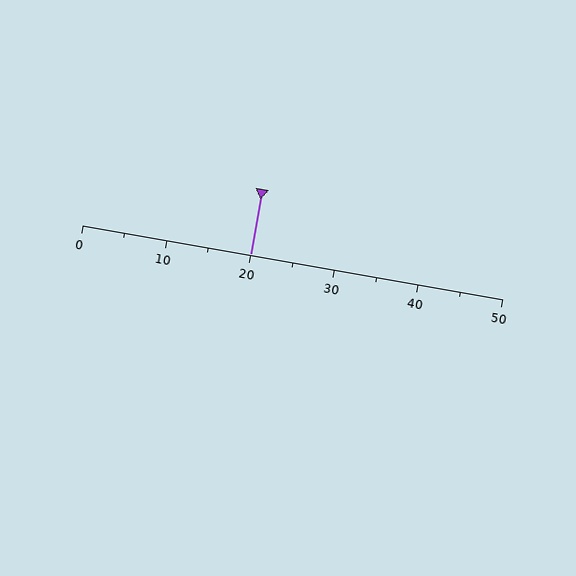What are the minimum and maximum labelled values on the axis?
The axis runs from 0 to 50.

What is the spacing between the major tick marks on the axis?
The major ticks are spaced 10 apart.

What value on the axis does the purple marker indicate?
The marker indicates approximately 20.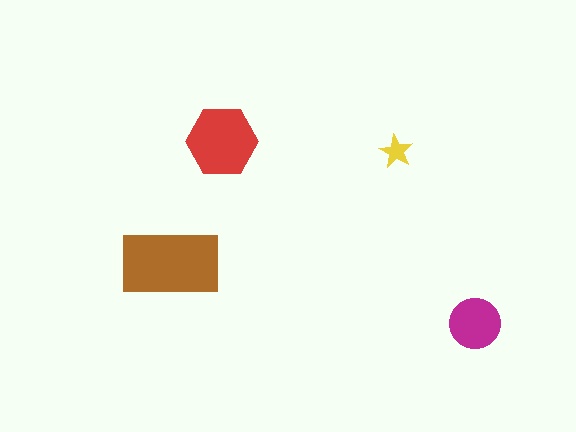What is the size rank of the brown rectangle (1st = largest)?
1st.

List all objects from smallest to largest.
The yellow star, the magenta circle, the red hexagon, the brown rectangle.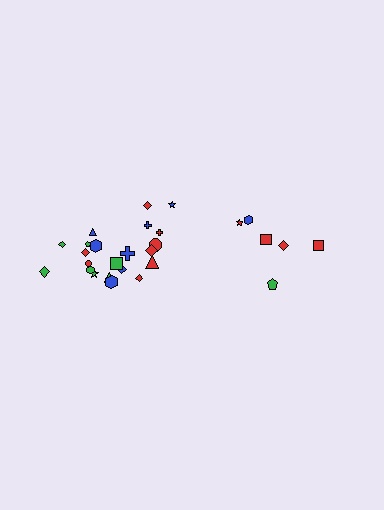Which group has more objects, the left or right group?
The left group.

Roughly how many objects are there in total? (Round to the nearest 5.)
Roughly 30 objects in total.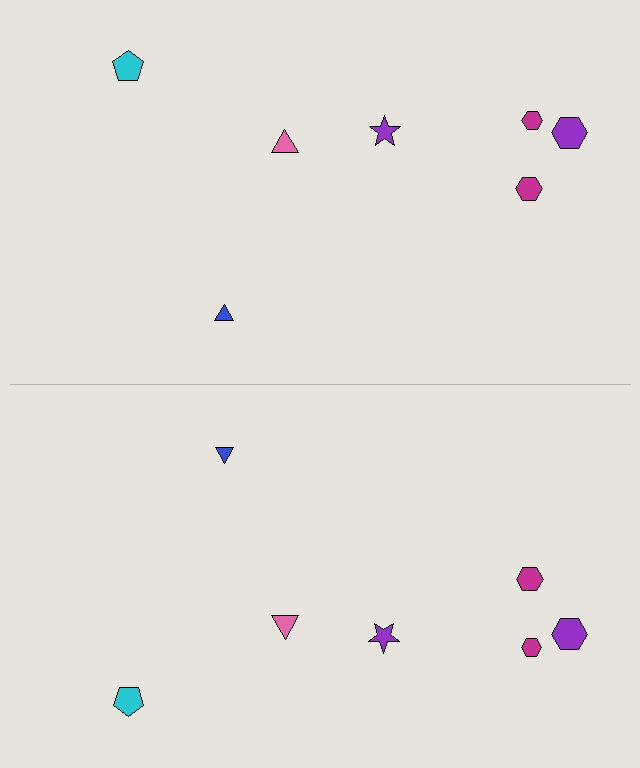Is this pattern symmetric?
Yes, this pattern has bilateral (reflection) symmetry.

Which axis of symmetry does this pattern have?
The pattern has a horizontal axis of symmetry running through the center of the image.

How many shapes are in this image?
There are 14 shapes in this image.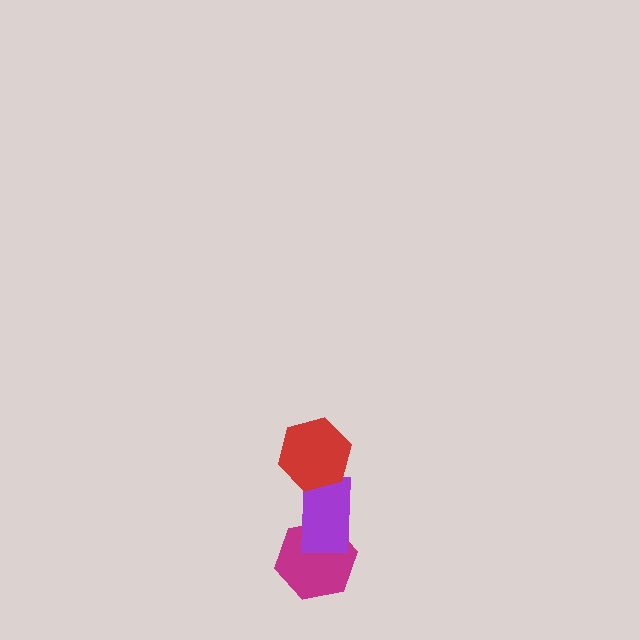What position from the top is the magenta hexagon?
The magenta hexagon is 3rd from the top.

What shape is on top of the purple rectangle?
The red hexagon is on top of the purple rectangle.